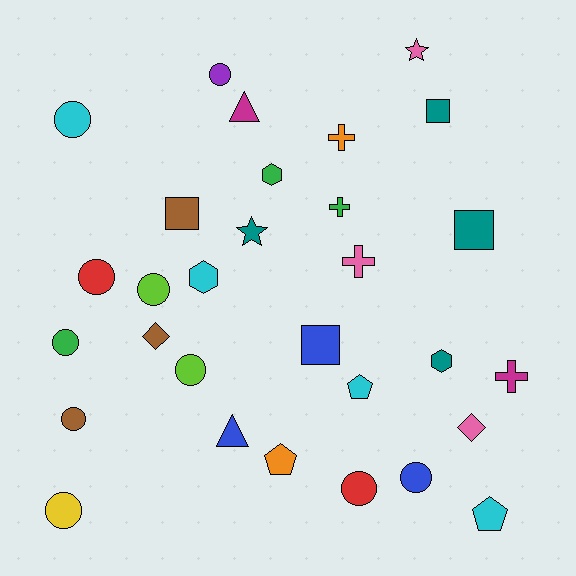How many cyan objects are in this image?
There are 4 cyan objects.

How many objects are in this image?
There are 30 objects.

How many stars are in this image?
There are 2 stars.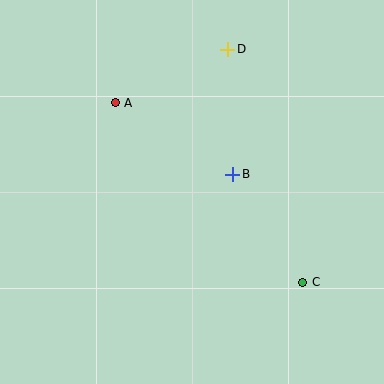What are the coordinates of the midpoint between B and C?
The midpoint between B and C is at (268, 228).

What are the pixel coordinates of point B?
Point B is at (233, 174).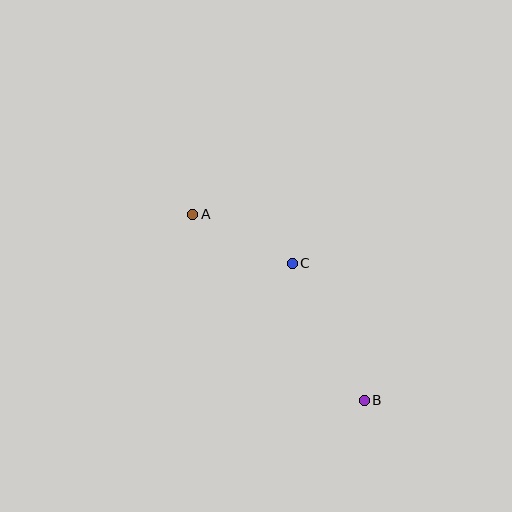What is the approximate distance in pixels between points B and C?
The distance between B and C is approximately 155 pixels.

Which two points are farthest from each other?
Points A and B are farthest from each other.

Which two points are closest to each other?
Points A and C are closest to each other.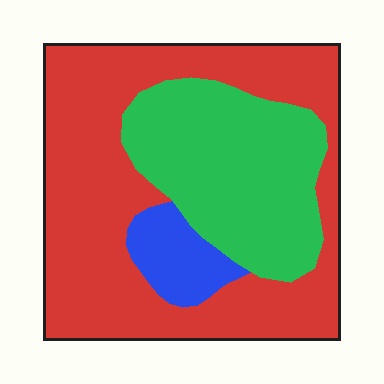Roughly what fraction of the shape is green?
Green takes up between a sixth and a third of the shape.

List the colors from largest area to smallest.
From largest to smallest: red, green, blue.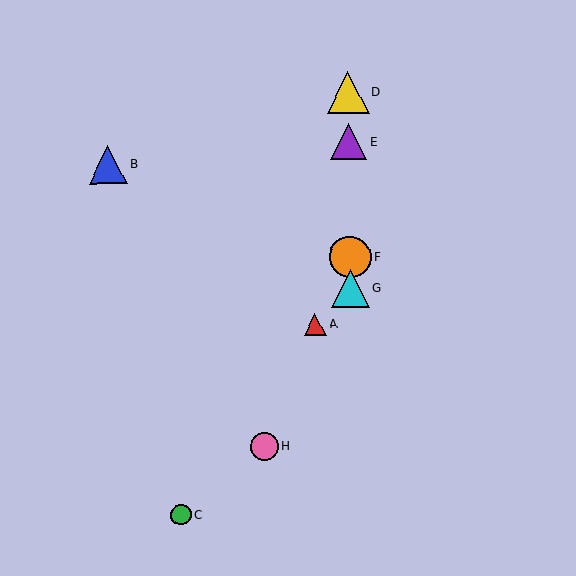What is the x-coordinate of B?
Object B is at x≈108.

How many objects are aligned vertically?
4 objects (D, E, F, G) are aligned vertically.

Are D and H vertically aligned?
No, D is at x≈348 and H is at x≈265.